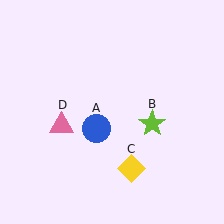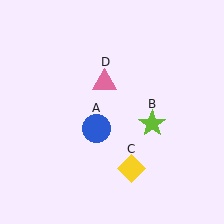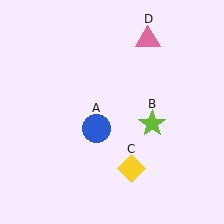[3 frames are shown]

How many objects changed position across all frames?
1 object changed position: pink triangle (object D).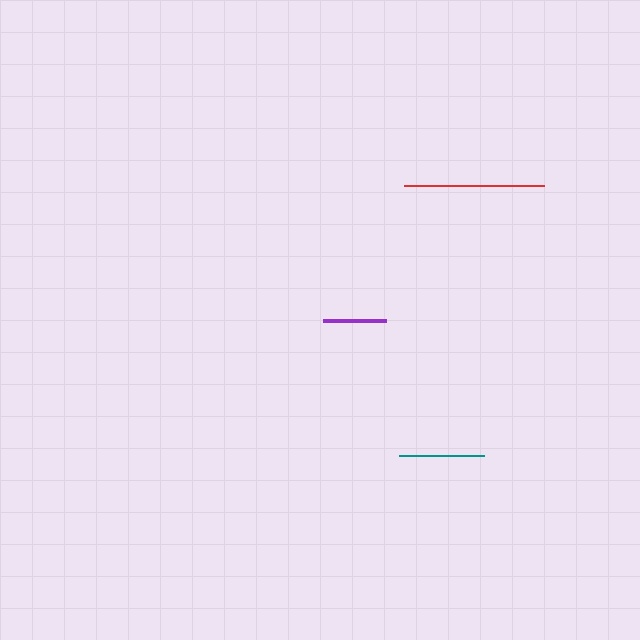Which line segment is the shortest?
The purple line is the shortest at approximately 63 pixels.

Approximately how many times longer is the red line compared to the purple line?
The red line is approximately 2.2 times the length of the purple line.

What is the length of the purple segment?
The purple segment is approximately 63 pixels long.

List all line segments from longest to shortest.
From longest to shortest: red, teal, purple.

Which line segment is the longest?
The red line is the longest at approximately 140 pixels.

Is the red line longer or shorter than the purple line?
The red line is longer than the purple line.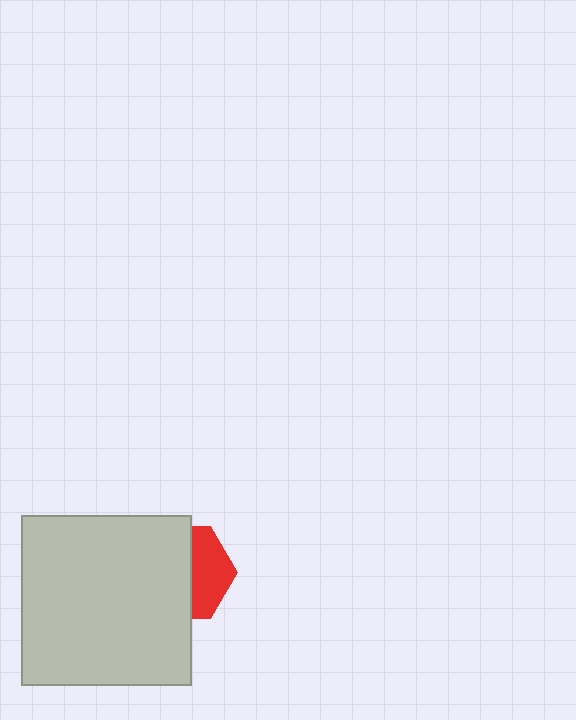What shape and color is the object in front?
The object in front is a light gray square.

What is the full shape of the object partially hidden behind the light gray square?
The partially hidden object is a red hexagon.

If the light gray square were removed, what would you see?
You would see the complete red hexagon.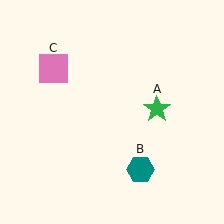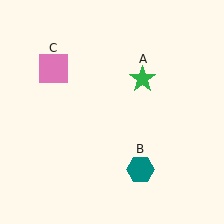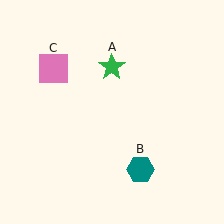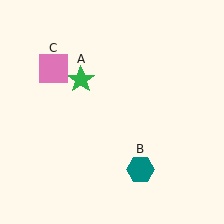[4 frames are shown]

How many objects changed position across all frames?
1 object changed position: green star (object A).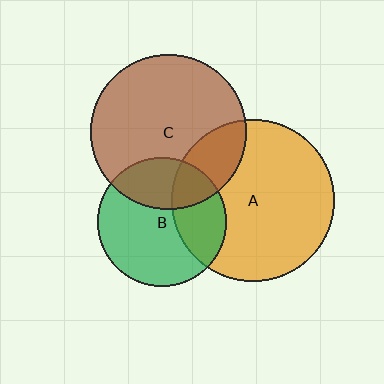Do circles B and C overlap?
Yes.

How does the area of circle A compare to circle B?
Approximately 1.6 times.